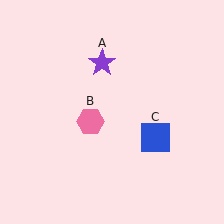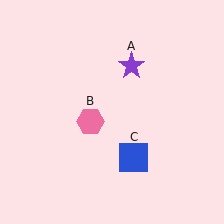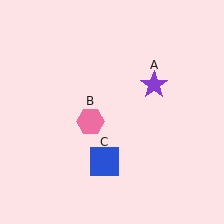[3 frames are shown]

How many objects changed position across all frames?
2 objects changed position: purple star (object A), blue square (object C).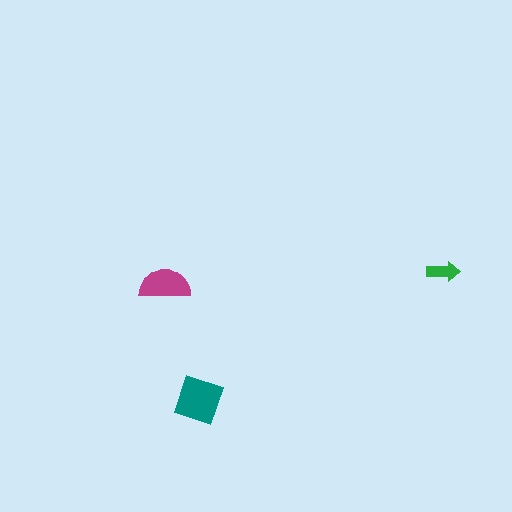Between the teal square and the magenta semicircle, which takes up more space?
The teal square.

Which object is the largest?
The teal square.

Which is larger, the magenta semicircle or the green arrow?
The magenta semicircle.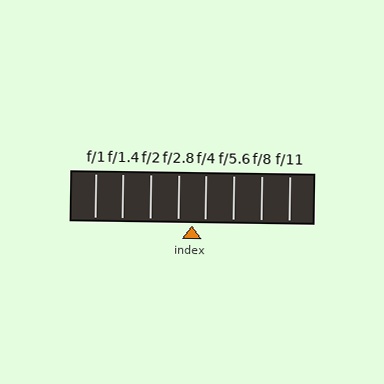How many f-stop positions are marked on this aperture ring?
There are 8 f-stop positions marked.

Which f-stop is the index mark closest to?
The index mark is closest to f/4.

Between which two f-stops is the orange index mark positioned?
The index mark is between f/2.8 and f/4.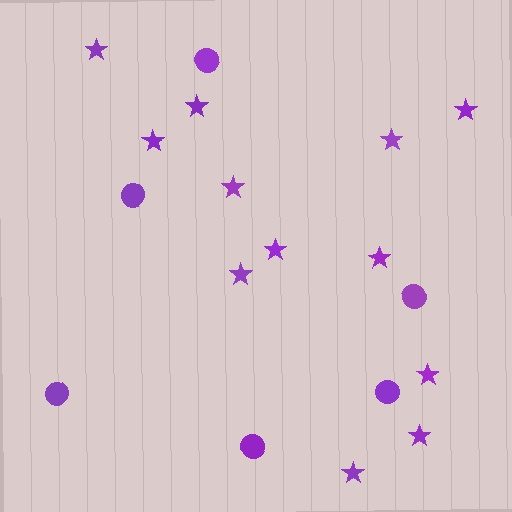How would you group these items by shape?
There are 2 groups: one group of stars (12) and one group of circles (6).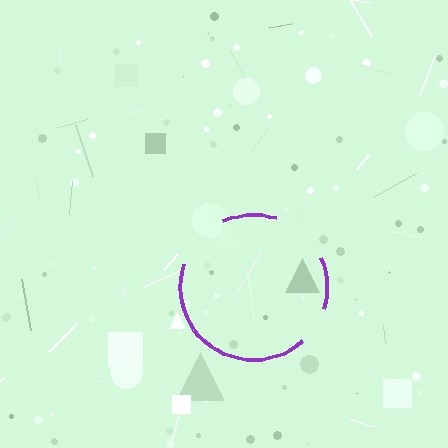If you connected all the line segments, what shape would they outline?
They would outline a circle.